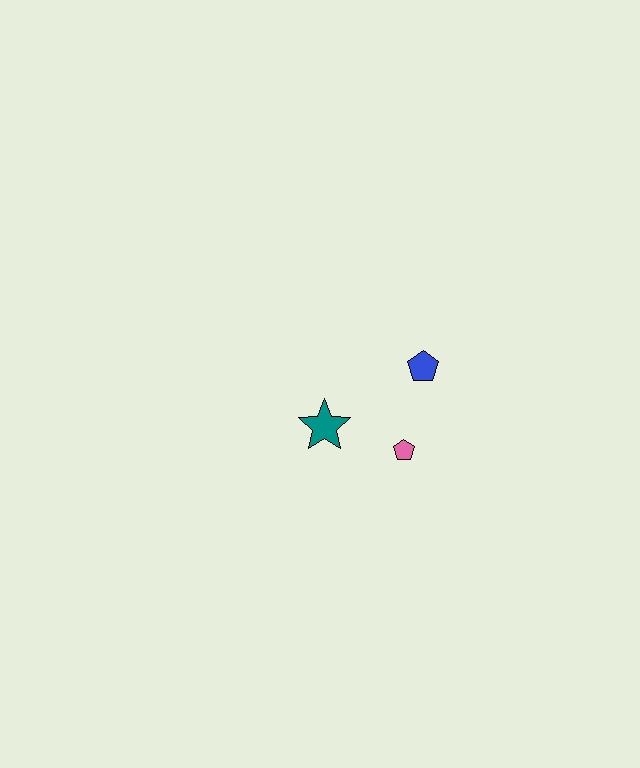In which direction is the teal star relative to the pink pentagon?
The teal star is to the left of the pink pentagon.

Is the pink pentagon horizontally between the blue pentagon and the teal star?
Yes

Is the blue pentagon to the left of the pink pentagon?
No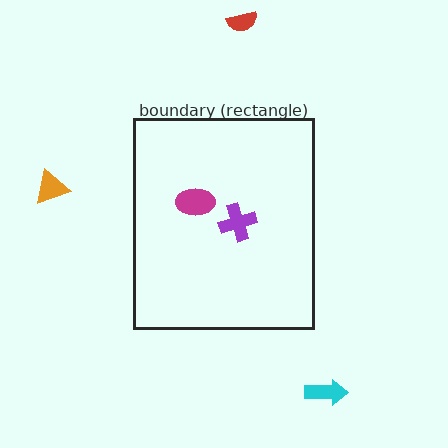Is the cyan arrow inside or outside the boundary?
Outside.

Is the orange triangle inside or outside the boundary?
Outside.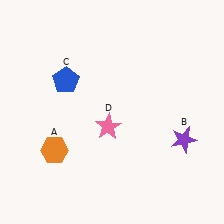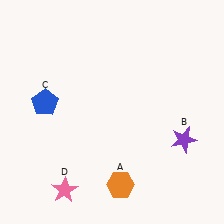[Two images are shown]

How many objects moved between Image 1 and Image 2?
3 objects moved between the two images.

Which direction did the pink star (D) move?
The pink star (D) moved down.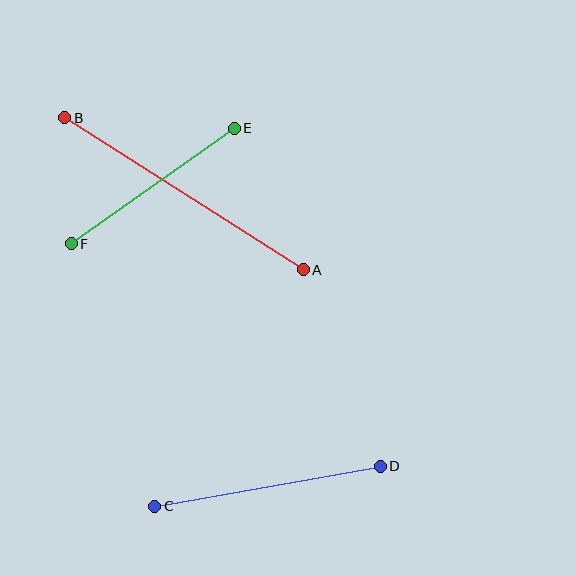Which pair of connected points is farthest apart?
Points A and B are farthest apart.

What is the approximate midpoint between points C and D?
The midpoint is at approximately (268, 486) pixels.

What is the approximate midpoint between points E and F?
The midpoint is at approximately (153, 186) pixels.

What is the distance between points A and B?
The distance is approximately 283 pixels.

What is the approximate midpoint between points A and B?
The midpoint is at approximately (184, 194) pixels.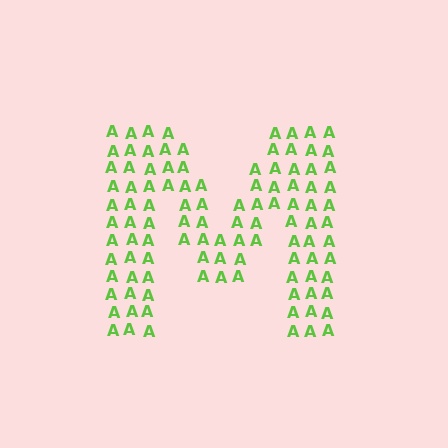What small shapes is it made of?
It is made of small letter A's.